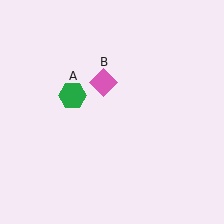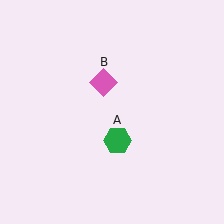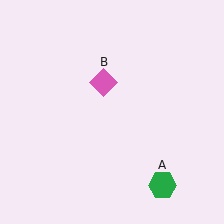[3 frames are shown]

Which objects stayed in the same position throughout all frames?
Pink diamond (object B) remained stationary.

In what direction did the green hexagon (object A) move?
The green hexagon (object A) moved down and to the right.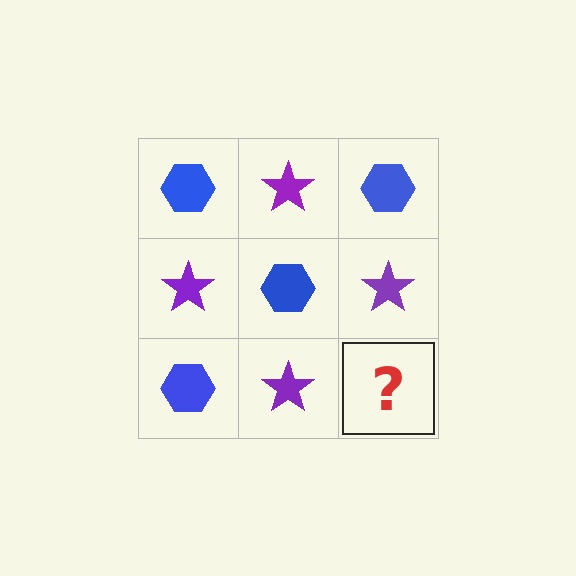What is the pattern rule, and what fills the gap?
The rule is that it alternates blue hexagon and purple star in a checkerboard pattern. The gap should be filled with a blue hexagon.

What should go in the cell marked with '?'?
The missing cell should contain a blue hexagon.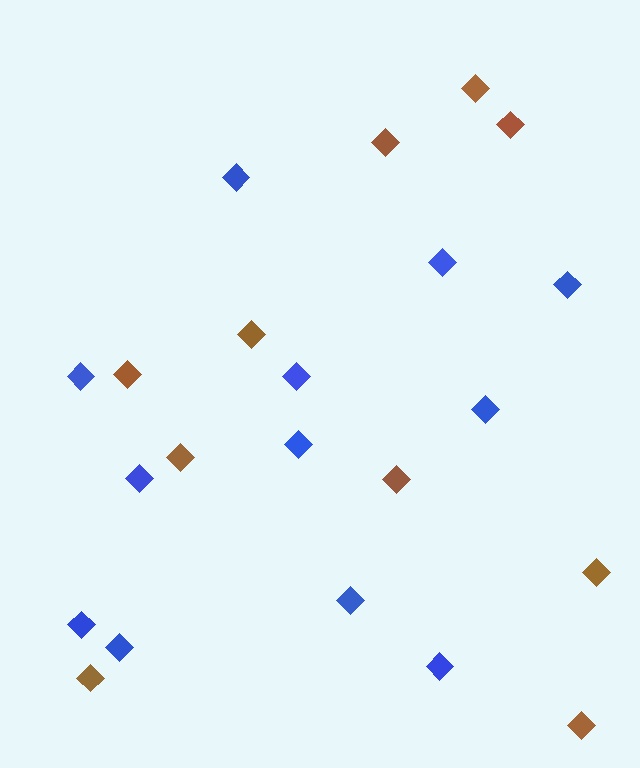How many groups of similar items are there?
There are 2 groups: one group of brown diamonds (10) and one group of blue diamonds (12).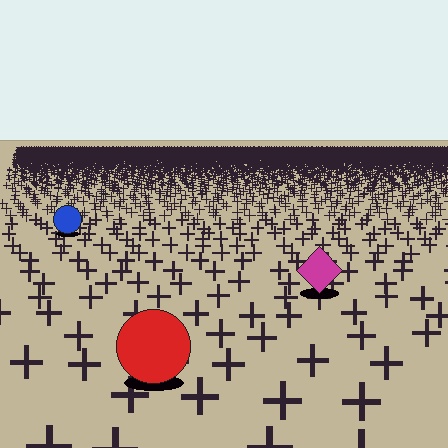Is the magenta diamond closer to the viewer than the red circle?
No. The red circle is closer — you can tell from the texture gradient: the ground texture is coarser near it.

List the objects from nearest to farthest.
From nearest to farthest: the red circle, the magenta diamond, the blue circle.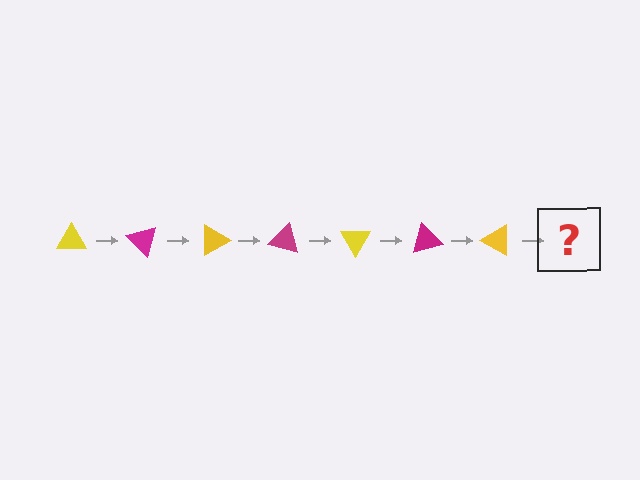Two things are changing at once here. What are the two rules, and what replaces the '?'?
The two rules are that it rotates 45 degrees each step and the color cycles through yellow and magenta. The '?' should be a magenta triangle, rotated 315 degrees from the start.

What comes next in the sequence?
The next element should be a magenta triangle, rotated 315 degrees from the start.